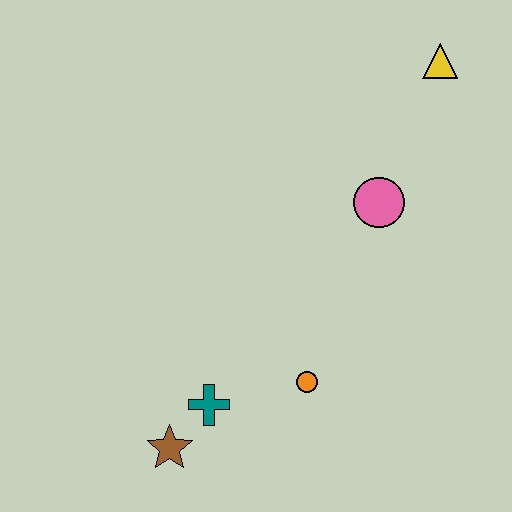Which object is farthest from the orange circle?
The yellow triangle is farthest from the orange circle.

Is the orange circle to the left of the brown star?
No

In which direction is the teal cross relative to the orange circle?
The teal cross is to the left of the orange circle.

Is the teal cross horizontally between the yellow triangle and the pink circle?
No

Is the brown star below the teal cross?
Yes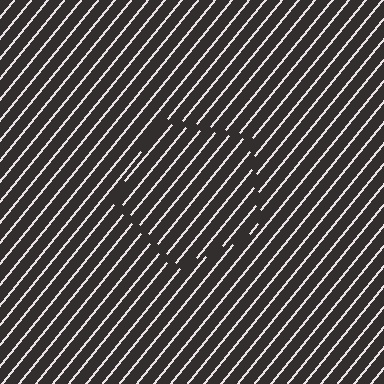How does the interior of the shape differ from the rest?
The interior of the shape contains the same grating, shifted by half a period — the contour is defined by the phase discontinuity where line-ends from the inner and outer gratings abut.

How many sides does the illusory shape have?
5 sides — the line-ends trace a pentagon.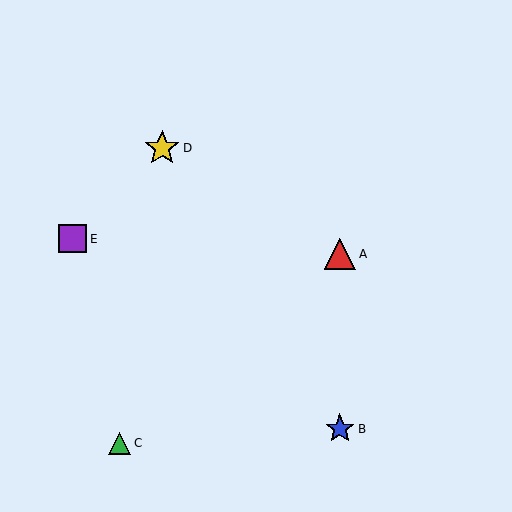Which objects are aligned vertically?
Objects A, B are aligned vertically.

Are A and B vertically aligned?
Yes, both are at x≈340.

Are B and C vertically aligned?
No, B is at x≈340 and C is at x≈120.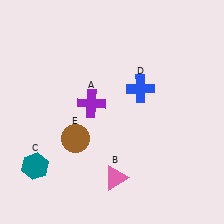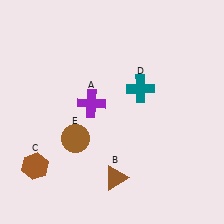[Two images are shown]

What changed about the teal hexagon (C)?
In Image 1, C is teal. In Image 2, it changed to brown.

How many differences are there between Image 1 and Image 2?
There are 3 differences between the two images.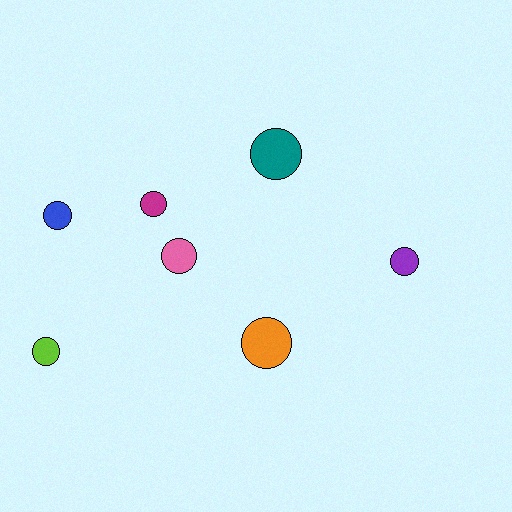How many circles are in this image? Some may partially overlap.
There are 7 circles.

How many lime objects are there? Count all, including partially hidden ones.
There is 1 lime object.